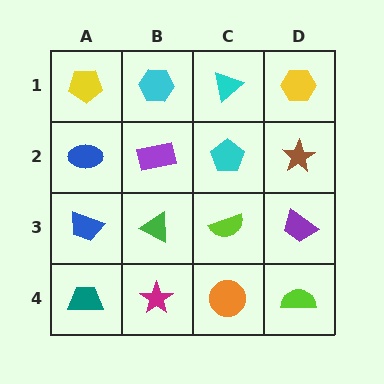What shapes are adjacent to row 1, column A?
A blue ellipse (row 2, column A), a cyan hexagon (row 1, column B).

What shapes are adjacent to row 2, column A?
A yellow pentagon (row 1, column A), a blue trapezoid (row 3, column A), a purple rectangle (row 2, column B).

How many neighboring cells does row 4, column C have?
3.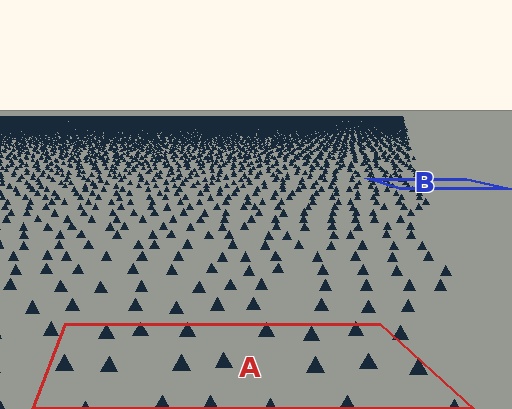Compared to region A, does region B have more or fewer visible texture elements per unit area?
Region B has more texture elements per unit area — they are packed more densely because it is farther away.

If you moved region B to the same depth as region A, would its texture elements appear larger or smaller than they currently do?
They would appear larger. At a closer depth, the same texture elements are projected at a bigger on-screen size.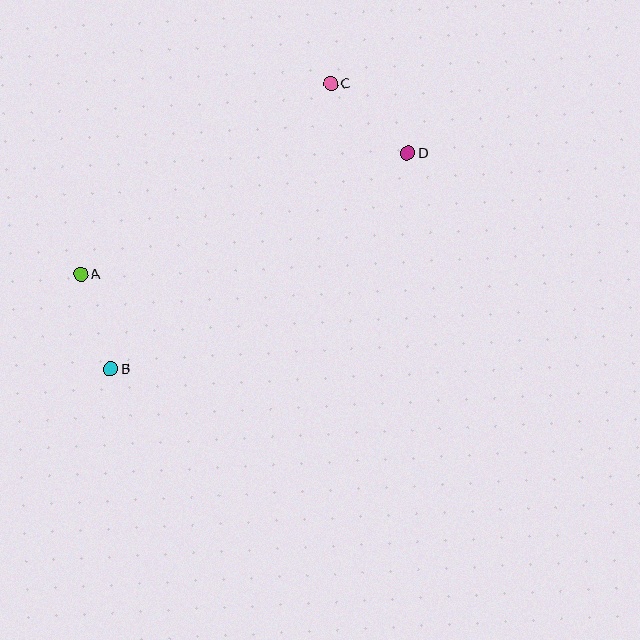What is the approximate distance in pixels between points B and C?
The distance between B and C is approximately 360 pixels.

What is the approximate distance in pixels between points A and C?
The distance between A and C is approximately 314 pixels.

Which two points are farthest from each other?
Points B and D are farthest from each other.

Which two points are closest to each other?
Points A and B are closest to each other.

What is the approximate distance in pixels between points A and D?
The distance between A and D is approximately 349 pixels.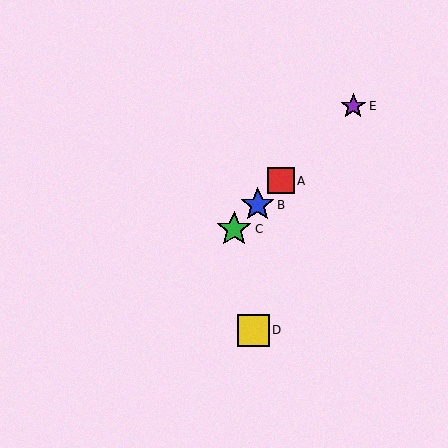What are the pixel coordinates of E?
Object E is at (353, 106).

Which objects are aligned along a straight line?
Objects A, B, C, E are aligned along a straight line.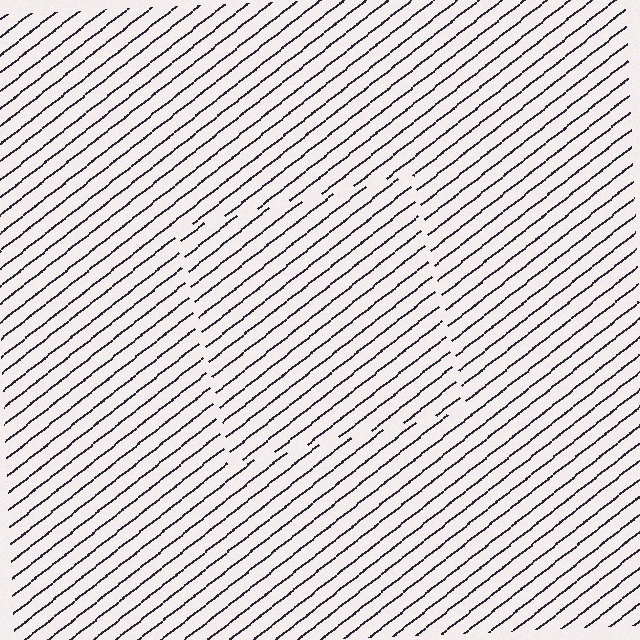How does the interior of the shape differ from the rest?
The interior of the shape contains the same grating, shifted by half a period — the contour is defined by the phase discontinuity where line-ends from the inner and outer gratings abut.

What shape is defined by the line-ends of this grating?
An illusory square. The interior of the shape contains the same grating, shifted by half a period — the contour is defined by the phase discontinuity where line-ends from the inner and outer gratings abut.